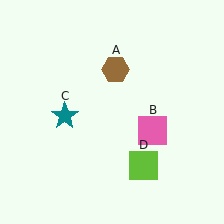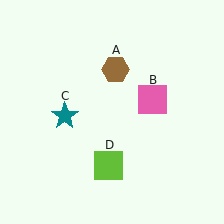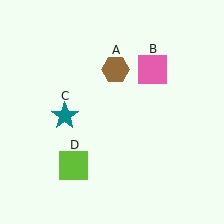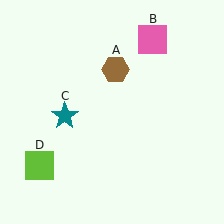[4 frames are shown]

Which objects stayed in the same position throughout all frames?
Brown hexagon (object A) and teal star (object C) remained stationary.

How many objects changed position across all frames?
2 objects changed position: pink square (object B), lime square (object D).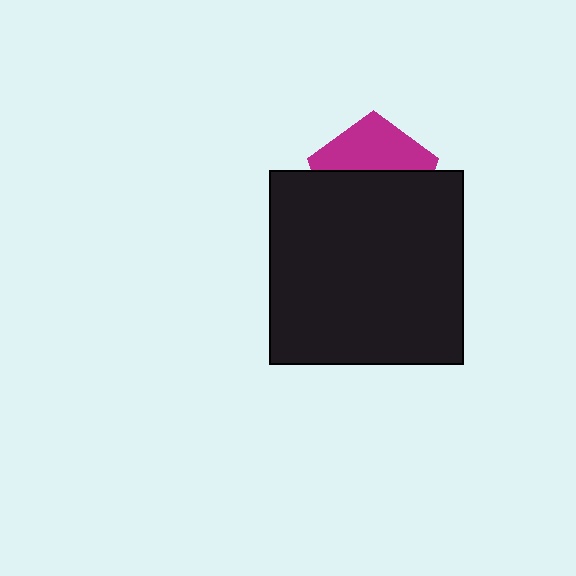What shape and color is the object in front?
The object in front is a black square.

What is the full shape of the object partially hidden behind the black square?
The partially hidden object is a magenta pentagon.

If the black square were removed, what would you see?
You would see the complete magenta pentagon.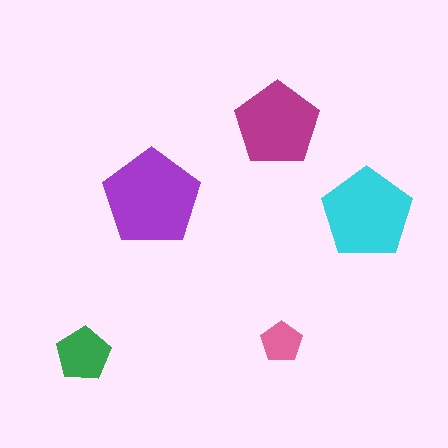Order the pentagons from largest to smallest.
the purple one, the cyan one, the magenta one, the green one, the pink one.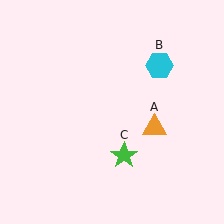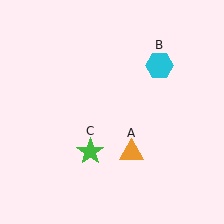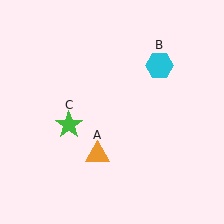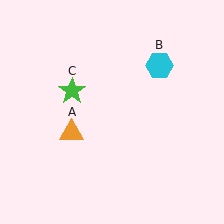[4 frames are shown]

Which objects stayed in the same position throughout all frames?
Cyan hexagon (object B) remained stationary.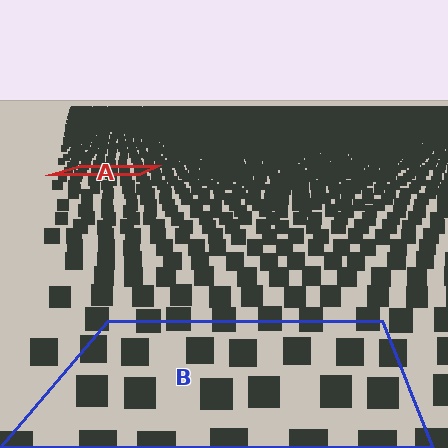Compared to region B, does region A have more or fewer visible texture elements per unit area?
Region A has more texture elements per unit area — they are packed more densely because it is farther away.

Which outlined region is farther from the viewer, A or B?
Region A is farther from the viewer — the texture elements inside it appear smaller and more densely packed.